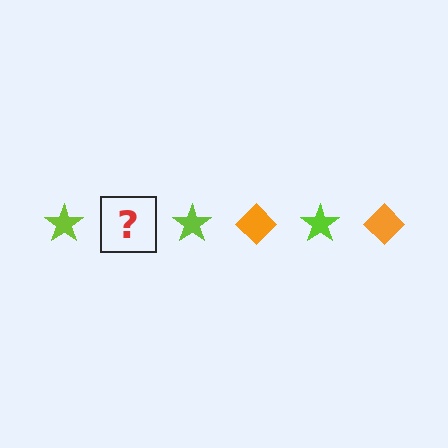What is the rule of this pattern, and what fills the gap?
The rule is that the pattern alternates between lime star and orange diamond. The gap should be filled with an orange diamond.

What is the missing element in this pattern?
The missing element is an orange diamond.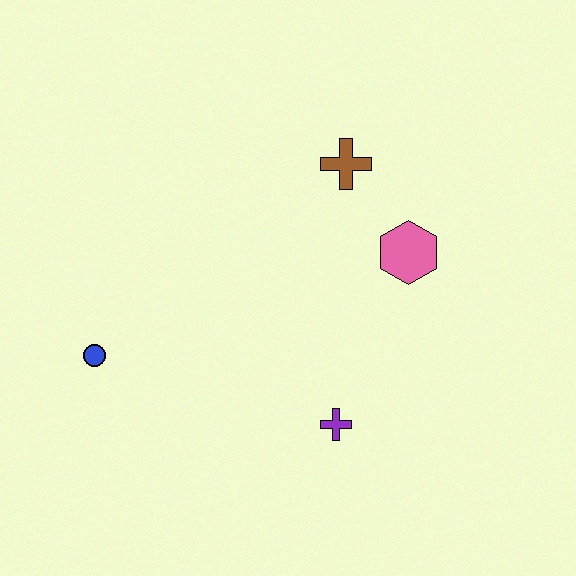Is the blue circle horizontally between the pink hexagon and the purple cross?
No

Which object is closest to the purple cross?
The pink hexagon is closest to the purple cross.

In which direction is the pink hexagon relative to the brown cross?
The pink hexagon is below the brown cross.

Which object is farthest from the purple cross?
The brown cross is farthest from the purple cross.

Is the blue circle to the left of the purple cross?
Yes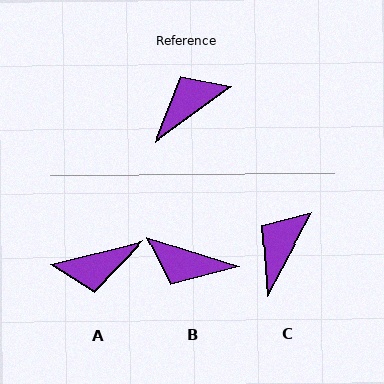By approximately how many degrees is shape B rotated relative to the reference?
Approximately 126 degrees counter-clockwise.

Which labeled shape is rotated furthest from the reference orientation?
A, about 158 degrees away.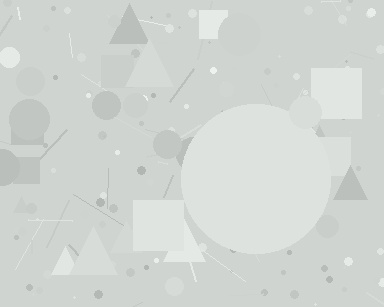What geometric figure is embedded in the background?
A circle is embedded in the background.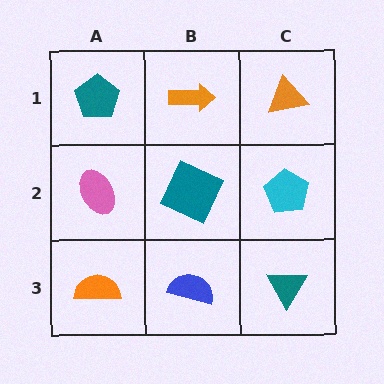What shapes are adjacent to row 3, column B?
A teal square (row 2, column B), an orange semicircle (row 3, column A), a teal triangle (row 3, column C).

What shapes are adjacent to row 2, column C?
An orange triangle (row 1, column C), a teal triangle (row 3, column C), a teal square (row 2, column B).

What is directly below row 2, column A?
An orange semicircle.